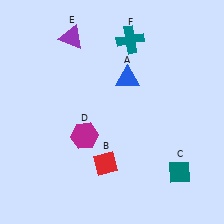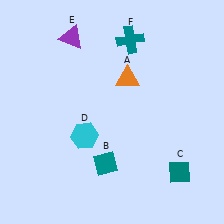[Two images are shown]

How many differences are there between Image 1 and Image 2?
There are 3 differences between the two images.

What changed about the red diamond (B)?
In Image 1, B is red. In Image 2, it changed to teal.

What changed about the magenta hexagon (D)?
In Image 1, D is magenta. In Image 2, it changed to cyan.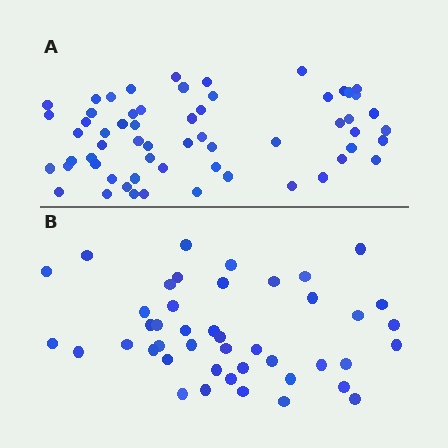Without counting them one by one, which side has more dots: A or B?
Region A (the top region) has more dots.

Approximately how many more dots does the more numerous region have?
Region A has approximately 15 more dots than region B.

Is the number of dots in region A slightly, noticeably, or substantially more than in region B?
Region A has noticeably more, but not dramatically so. The ratio is roughly 1.4 to 1.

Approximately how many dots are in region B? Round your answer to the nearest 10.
About 40 dots. (The exact count is 44, which rounds to 40.)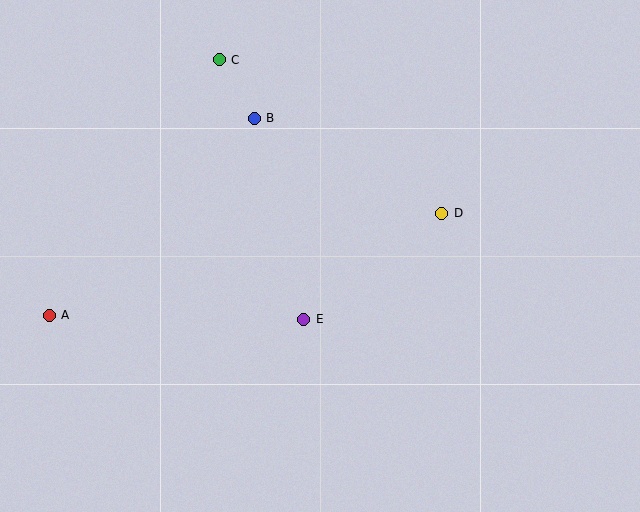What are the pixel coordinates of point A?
Point A is at (49, 315).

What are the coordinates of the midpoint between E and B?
The midpoint between E and B is at (279, 219).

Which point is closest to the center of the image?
Point E at (304, 319) is closest to the center.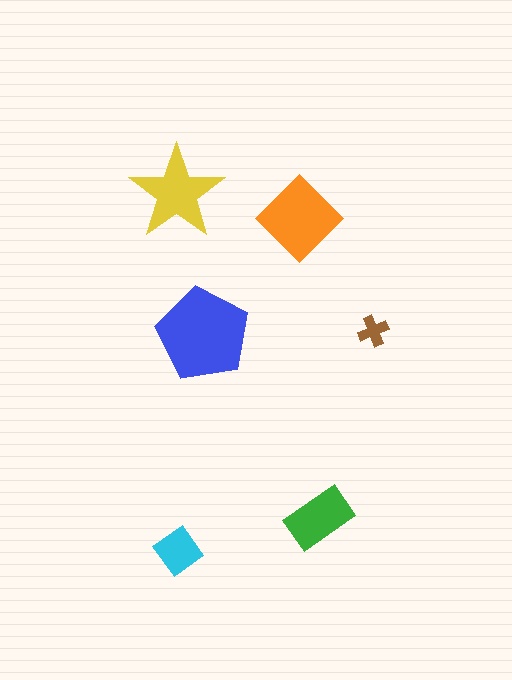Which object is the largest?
The blue pentagon.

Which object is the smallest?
The brown cross.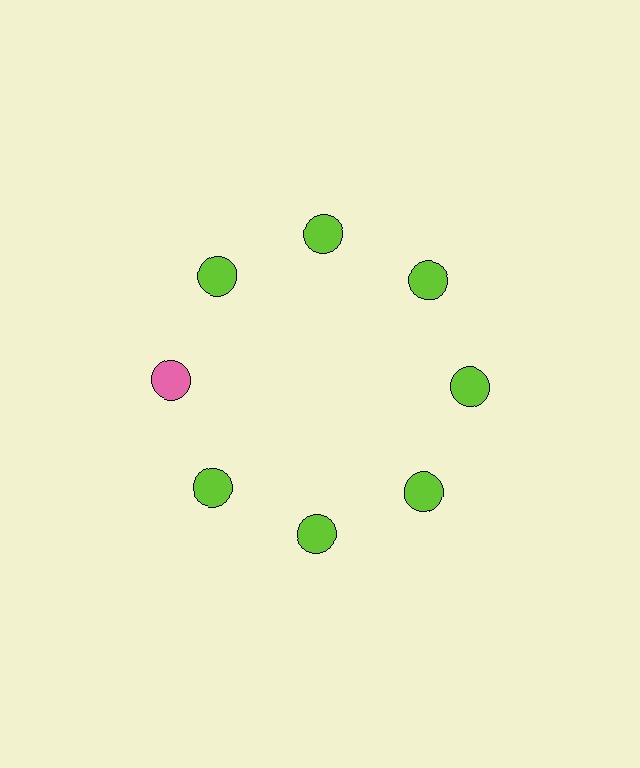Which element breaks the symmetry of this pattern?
The pink circle at roughly the 9 o'clock position breaks the symmetry. All other shapes are lime circles.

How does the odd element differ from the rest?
It has a different color: pink instead of lime.